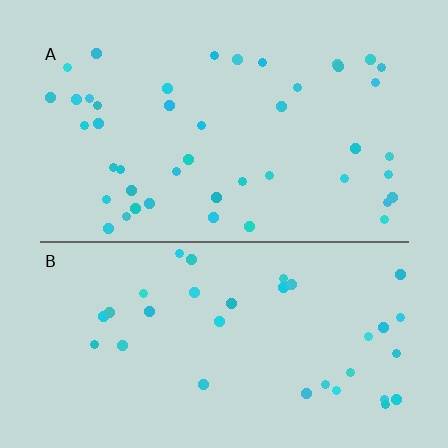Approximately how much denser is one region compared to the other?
Approximately 1.3× — region A over region B.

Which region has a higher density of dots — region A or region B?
A (the top).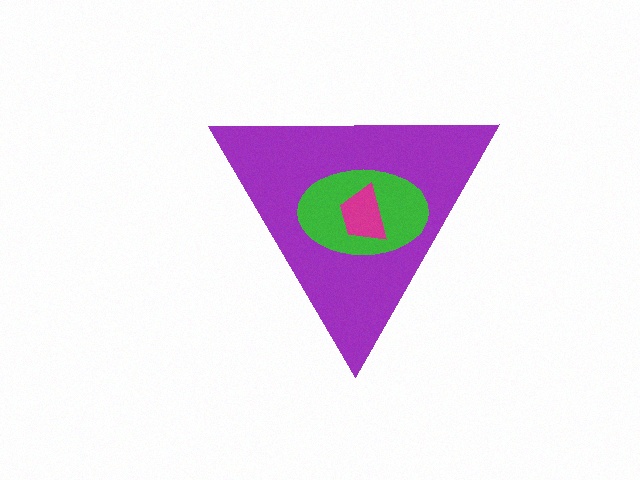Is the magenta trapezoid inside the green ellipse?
Yes.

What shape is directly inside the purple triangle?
The green ellipse.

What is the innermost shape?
The magenta trapezoid.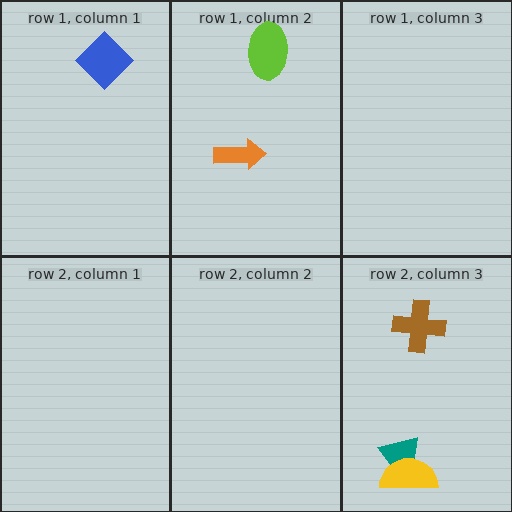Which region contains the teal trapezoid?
The row 2, column 3 region.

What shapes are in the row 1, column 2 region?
The orange arrow, the lime ellipse.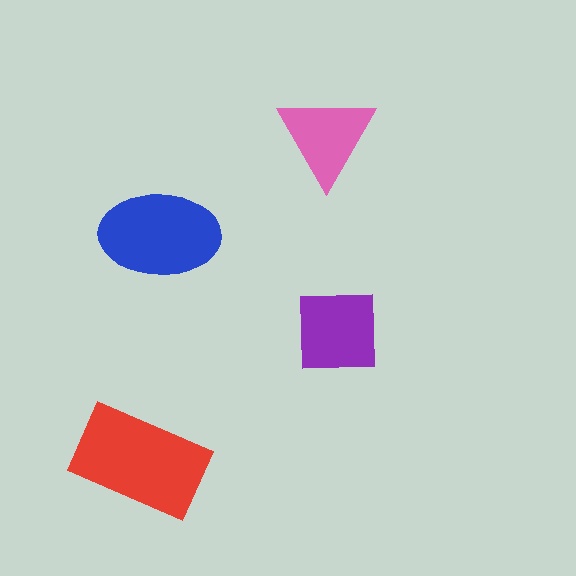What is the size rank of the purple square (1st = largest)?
3rd.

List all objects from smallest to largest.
The pink triangle, the purple square, the blue ellipse, the red rectangle.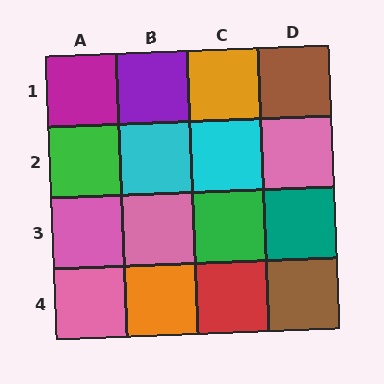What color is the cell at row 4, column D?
Brown.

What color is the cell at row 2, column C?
Cyan.